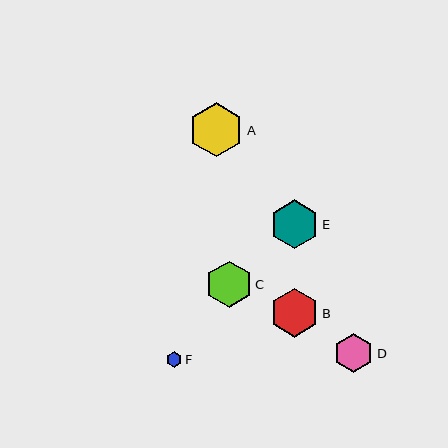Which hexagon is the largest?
Hexagon A is the largest with a size of approximately 54 pixels.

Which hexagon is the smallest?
Hexagon F is the smallest with a size of approximately 16 pixels.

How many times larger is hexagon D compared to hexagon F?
Hexagon D is approximately 2.5 times the size of hexagon F.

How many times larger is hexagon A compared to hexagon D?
Hexagon A is approximately 1.4 times the size of hexagon D.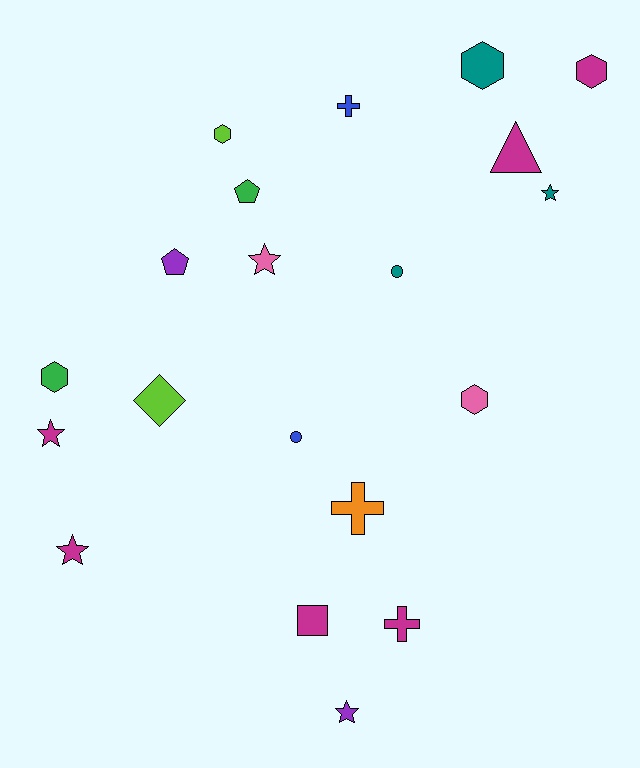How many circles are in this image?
There are 2 circles.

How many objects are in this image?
There are 20 objects.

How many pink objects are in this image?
There are 2 pink objects.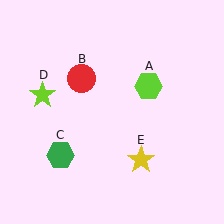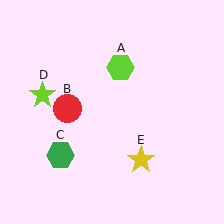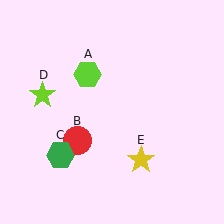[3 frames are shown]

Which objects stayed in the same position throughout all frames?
Green hexagon (object C) and lime star (object D) and yellow star (object E) remained stationary.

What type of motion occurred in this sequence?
The lime hexagon (object A), red circle (object B) rotated counterclockwise around the center of the scene.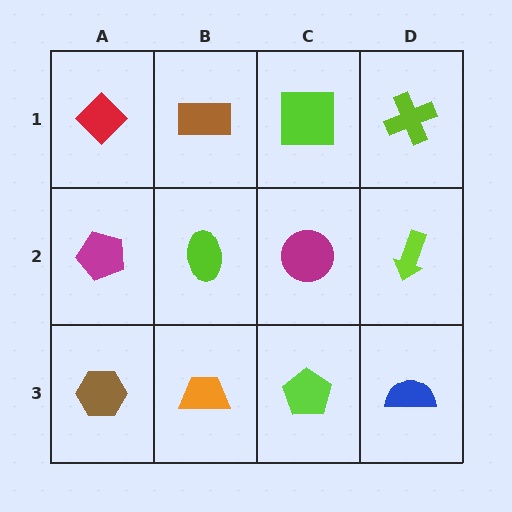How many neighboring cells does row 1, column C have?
3.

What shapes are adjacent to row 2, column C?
A lime square (row 1, column C), a lime pentagon (row 3, column C), a lime ellipse (row 2, column B), a lime arrow (row 2, column D).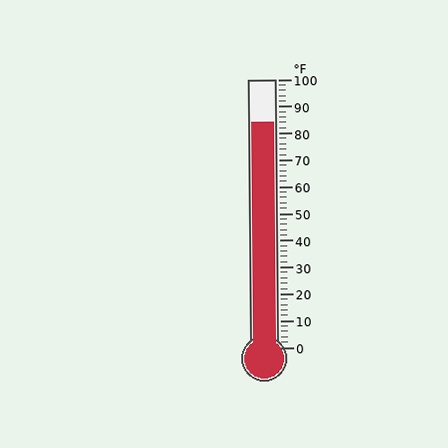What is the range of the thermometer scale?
The thermometer scale ranges from 0°F to 100°F.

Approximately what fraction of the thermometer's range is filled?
The thermometer is filled to approximately 85% of its range.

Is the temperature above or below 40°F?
The temperature is above 40°F.